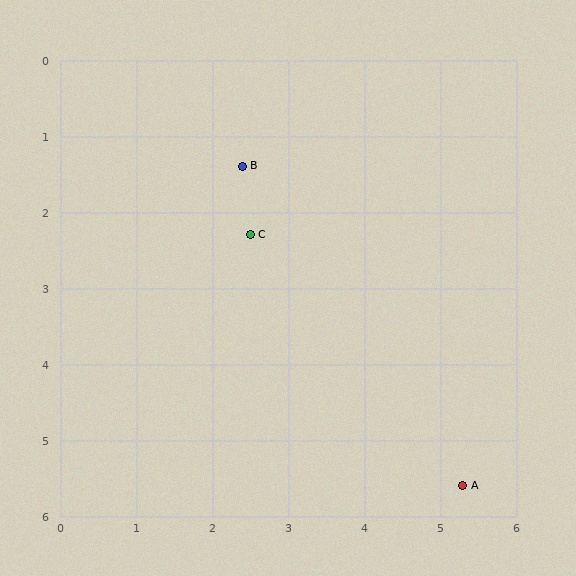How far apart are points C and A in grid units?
Points C and A are about 4.3 grid units apart.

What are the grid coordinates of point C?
Point C is at approximately (2.5, 2.3).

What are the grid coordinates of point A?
Point A is at approximately (5.3, 5.6).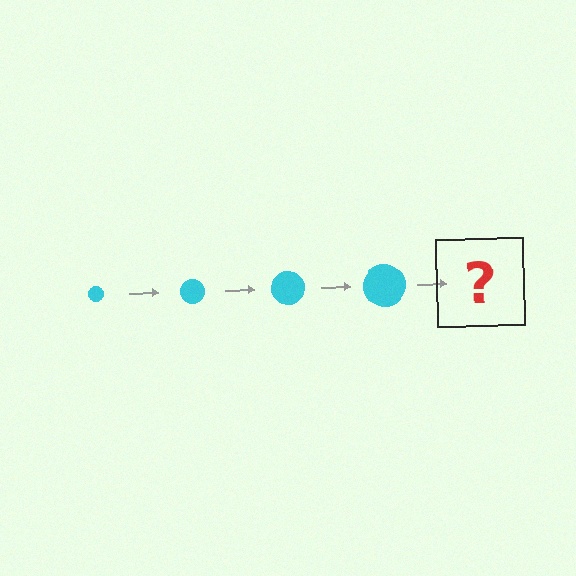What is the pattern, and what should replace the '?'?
The pattern is that the circle gets progressively larger each step. The '?' should be a cyan circle, larger than the previous one.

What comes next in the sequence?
The next element should be a cyan circle, larger than the previous one.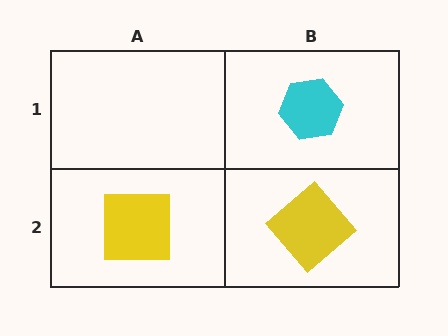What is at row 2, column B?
A yellow diamond.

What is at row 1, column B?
A cyan hexagon.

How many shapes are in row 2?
2 shapes.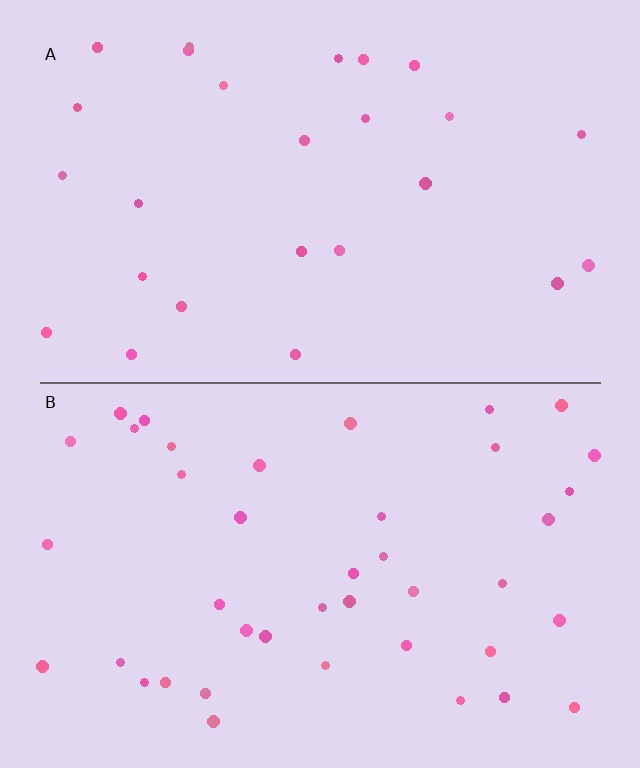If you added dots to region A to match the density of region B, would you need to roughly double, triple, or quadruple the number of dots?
Approximately double.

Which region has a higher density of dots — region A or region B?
B (the bottom).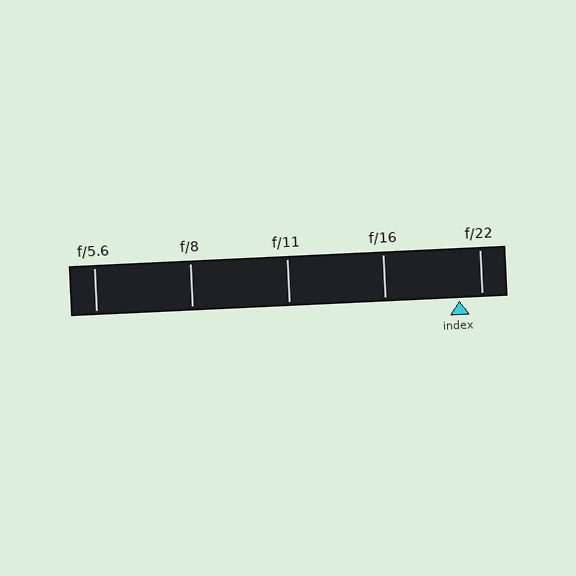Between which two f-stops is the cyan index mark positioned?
The index mark is between f/16 and f/22.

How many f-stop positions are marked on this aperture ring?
There are 5 f-stop positions marked.